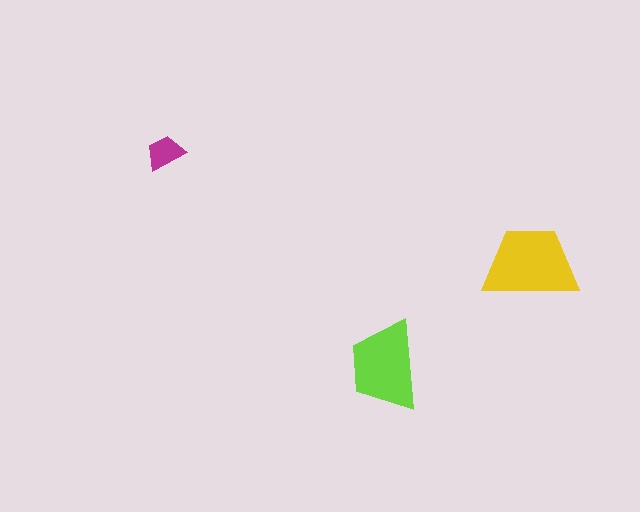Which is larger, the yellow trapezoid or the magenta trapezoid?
The yellow one.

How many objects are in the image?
There are 3 objects in the image.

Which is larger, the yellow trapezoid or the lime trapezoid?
The yellow one.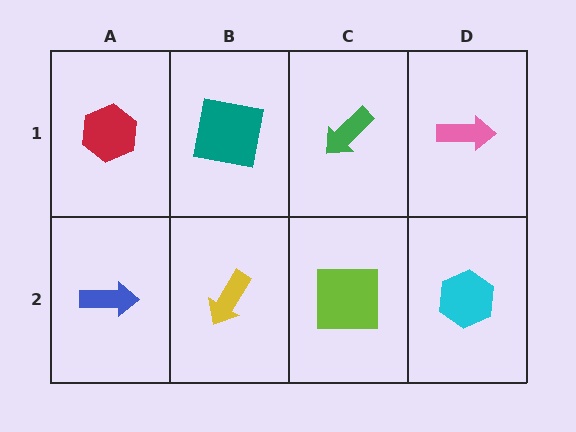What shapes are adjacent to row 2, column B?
A teal square (row 1, column B), a blue arrow (row 2, column A), a lime square (row 2, column C).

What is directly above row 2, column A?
A red hexagon.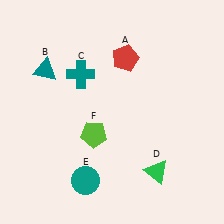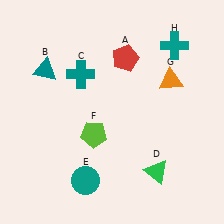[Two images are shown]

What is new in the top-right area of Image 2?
A teal cross (H) was added in the top-right area of Image 2.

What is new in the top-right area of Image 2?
An orange triangle (G) was added in the top-right area of Image 2.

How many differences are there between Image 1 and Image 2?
There are 2 differences between the two images.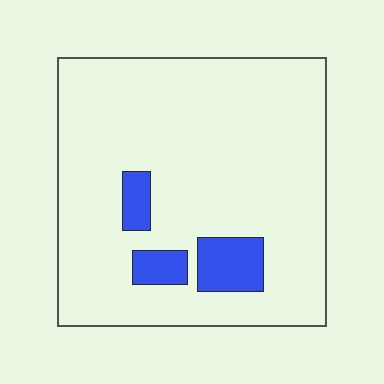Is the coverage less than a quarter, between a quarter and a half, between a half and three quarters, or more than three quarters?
Less than a quarter.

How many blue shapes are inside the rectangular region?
3.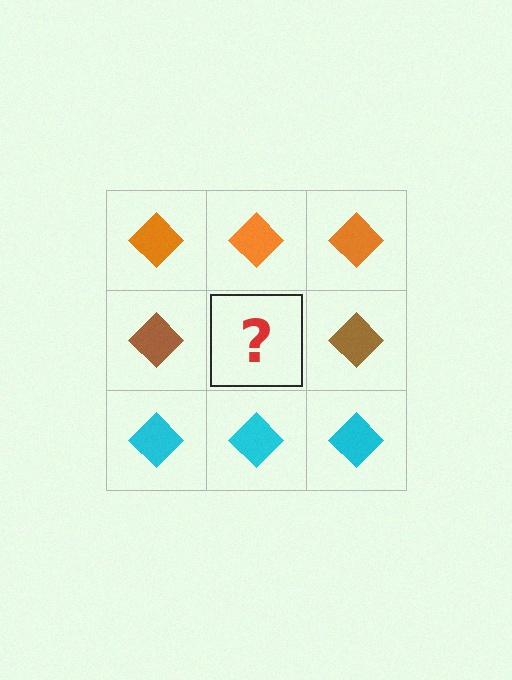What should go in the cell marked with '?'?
The missing cell should contain a brown diamond.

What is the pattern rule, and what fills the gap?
The rule is that each row has a consistent color. The gap should be filled with a brown diamond.